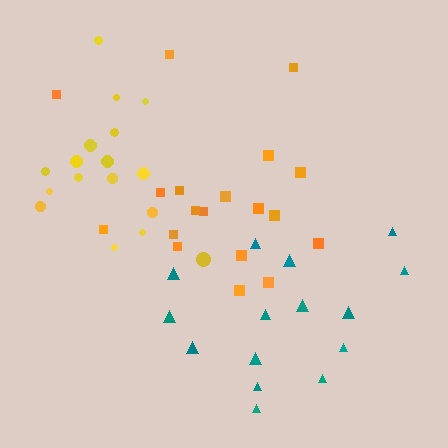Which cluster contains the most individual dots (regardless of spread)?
Orange (19).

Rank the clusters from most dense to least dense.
yellow, orange, teal.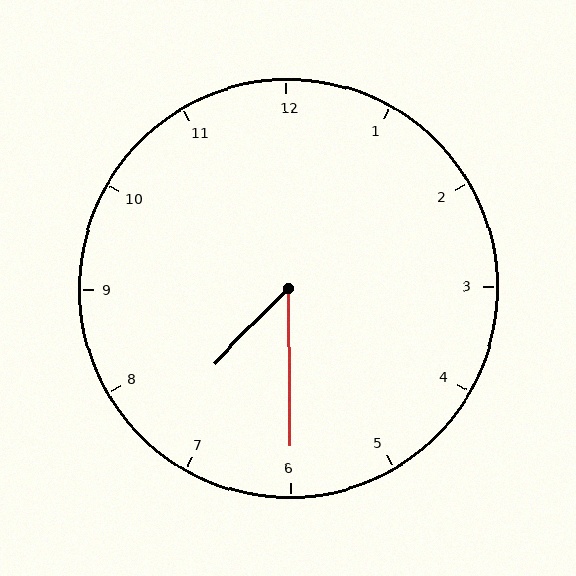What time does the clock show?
7:30.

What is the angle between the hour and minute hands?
Approximately 45 degrees.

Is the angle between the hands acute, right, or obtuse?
It is acute.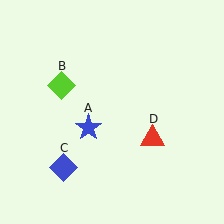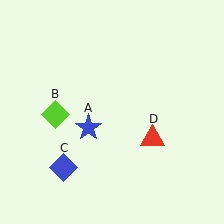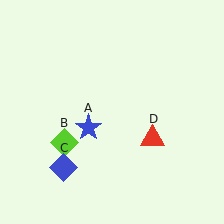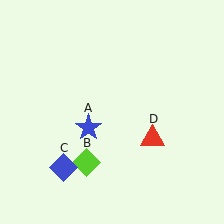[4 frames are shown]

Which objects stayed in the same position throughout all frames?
Blue star (object A) and blue diamond (object C) and red triangle (object D) remained stationary.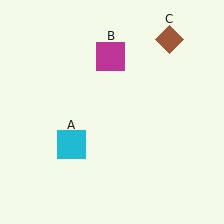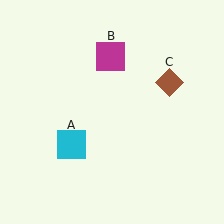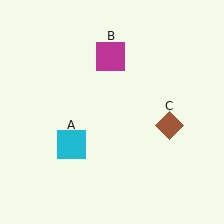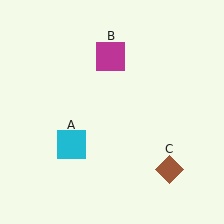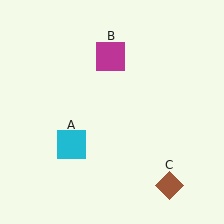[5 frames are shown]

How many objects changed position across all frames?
1 object changed position: brown diamond (object C).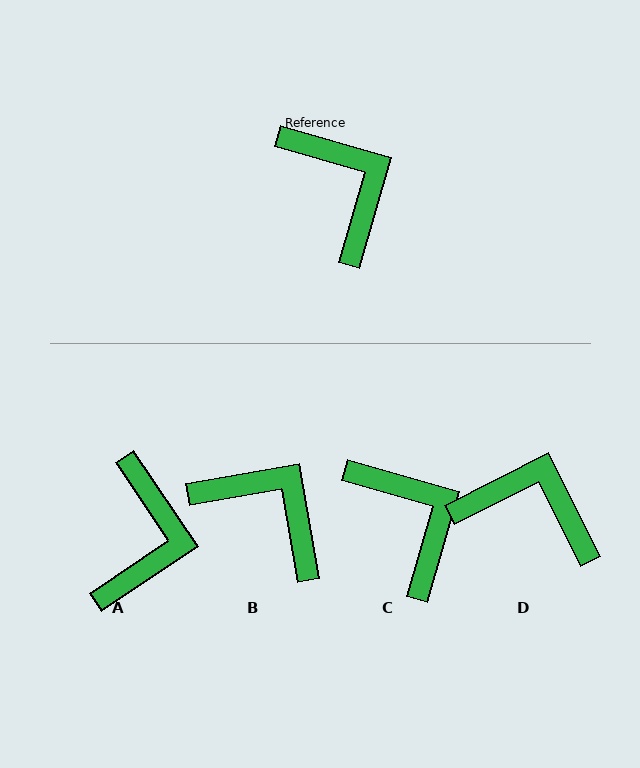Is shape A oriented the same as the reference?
No, it is off by about 40 degrees.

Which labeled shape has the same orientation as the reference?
C.